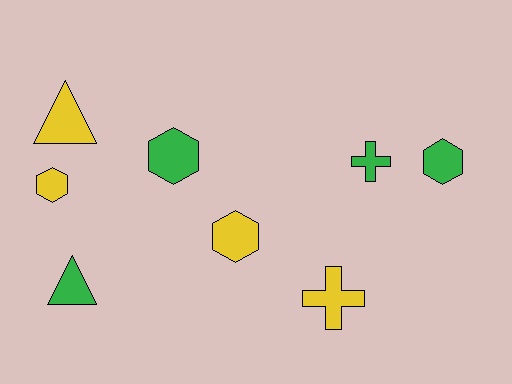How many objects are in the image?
There are 8 objects.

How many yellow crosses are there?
There is 1 yellow cross.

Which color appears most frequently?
Yellow, with 4 objects.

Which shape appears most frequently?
Hexagon, with 4 objects.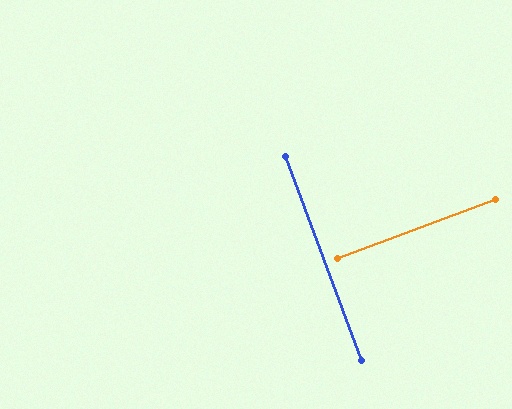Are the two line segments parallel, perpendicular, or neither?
Perpendicular — they meet at approximately 90°.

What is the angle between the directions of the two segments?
Approximately 90 degrees.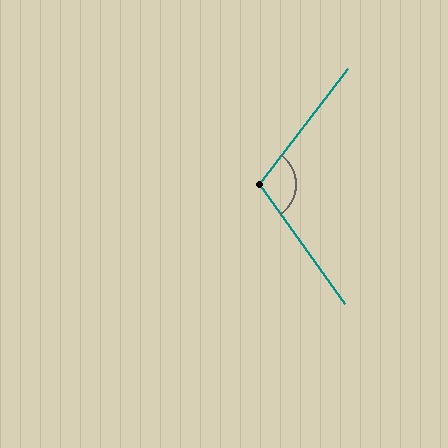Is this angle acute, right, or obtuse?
It is obtuse.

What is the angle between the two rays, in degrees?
Approximately 107 degrees.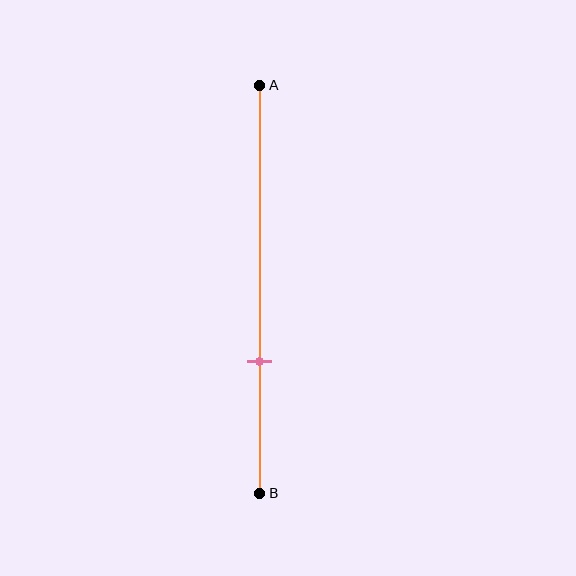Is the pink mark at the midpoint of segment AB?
No, the mark is at about 70% from A, not at the 50% midpoint.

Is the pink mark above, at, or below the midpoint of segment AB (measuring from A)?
The pink mark is below the midpoint of segment AB.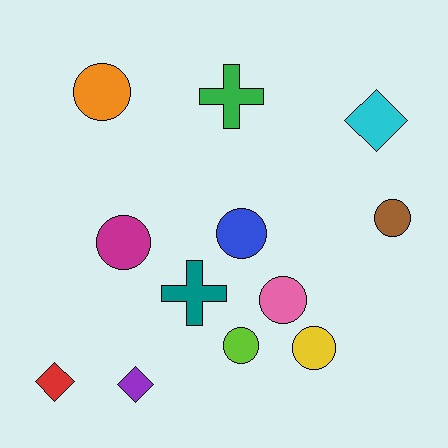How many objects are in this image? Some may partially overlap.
There are 12 objects.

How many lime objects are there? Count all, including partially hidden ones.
There is 1 lime object.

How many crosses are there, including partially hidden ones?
There are 2 crosses.